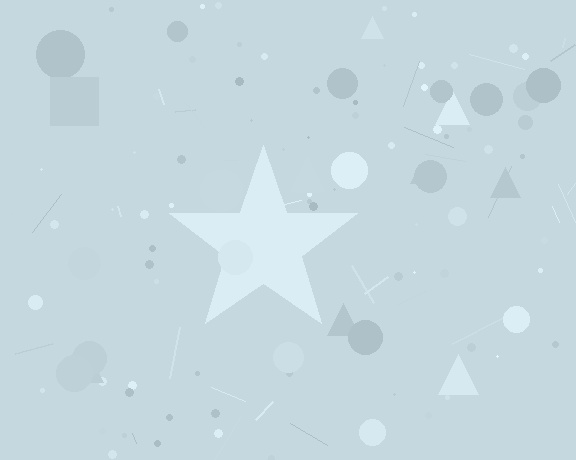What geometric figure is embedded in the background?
A star is embedded in the background.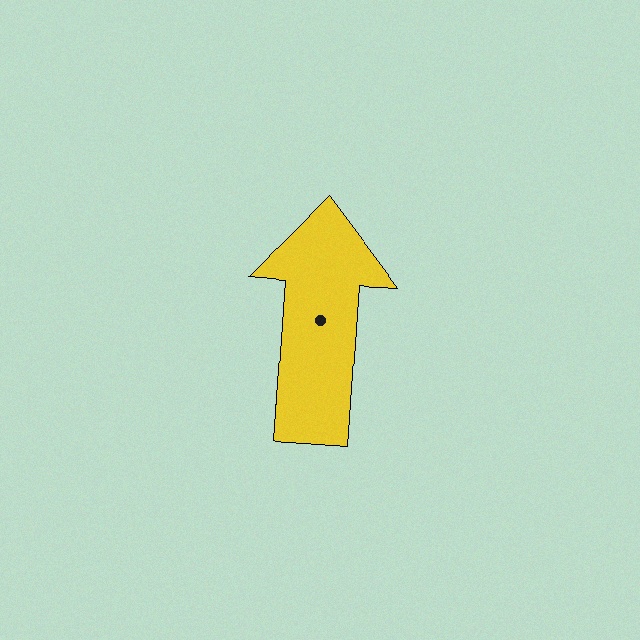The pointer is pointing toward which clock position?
Roughly 12 o'clock.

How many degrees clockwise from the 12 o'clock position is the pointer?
Approximately 4 degrees.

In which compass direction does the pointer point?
North.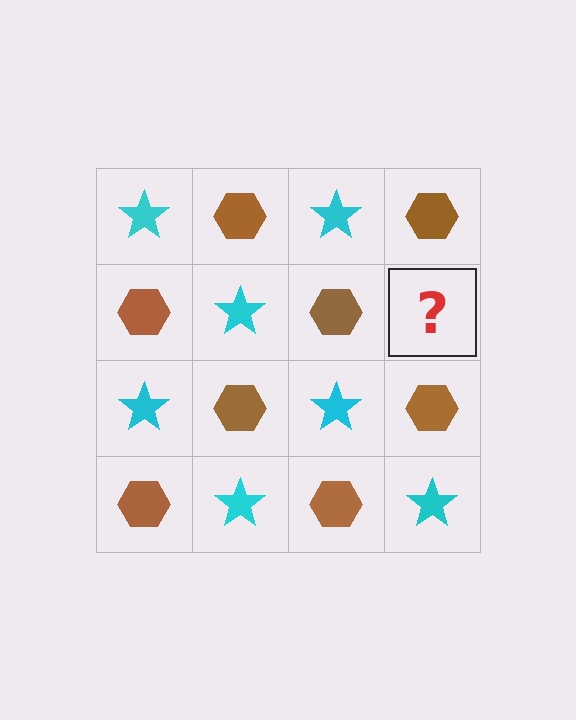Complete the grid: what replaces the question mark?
The question mark should be replaced with a cyan star.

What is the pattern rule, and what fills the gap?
The rule is that it alternates cyan star and brown hexagon in a checkerboard pattern. The gap should be filled with a cyan star.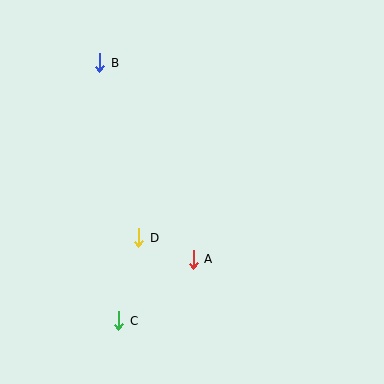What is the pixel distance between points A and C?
The distance between A and C is 97 pixels.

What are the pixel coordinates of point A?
Point A is at (193, 259).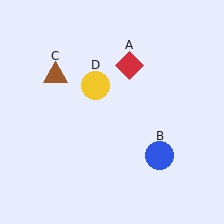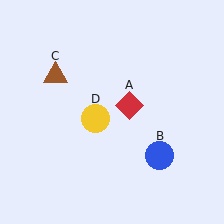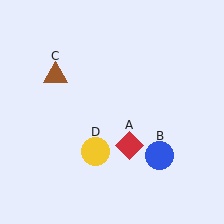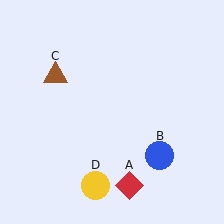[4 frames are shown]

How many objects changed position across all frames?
2 objects changed position: red diamond (object A), yellow circle (object D).